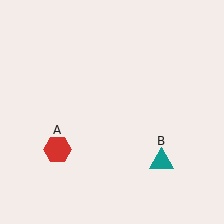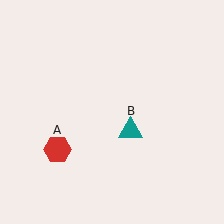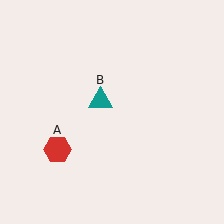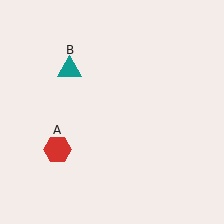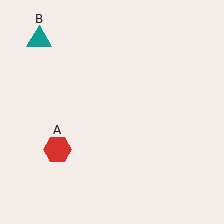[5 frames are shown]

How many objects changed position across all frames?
1 object changed position: teal triangle (object B).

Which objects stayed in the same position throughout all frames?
Red hexagon (object A) remained stationary.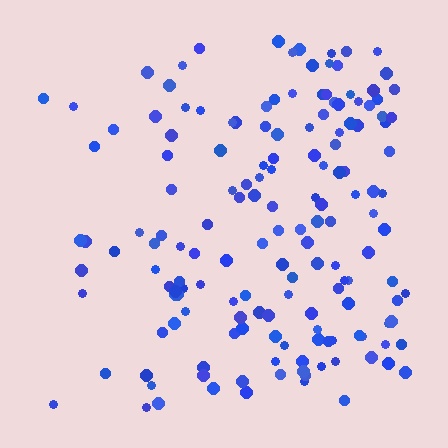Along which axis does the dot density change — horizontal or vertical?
Horizontal.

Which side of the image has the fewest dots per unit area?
The left.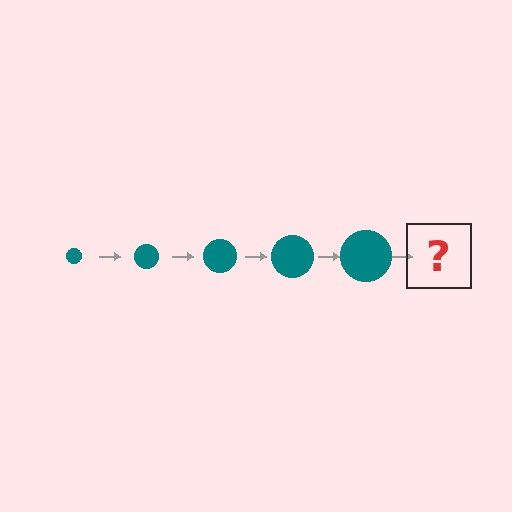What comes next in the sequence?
The next element should be a teal circle, larger than the previous one.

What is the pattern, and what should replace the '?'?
The pattern is that the circle gets progressively larger each step. The '?' should be a teal circle, larger than the previous one.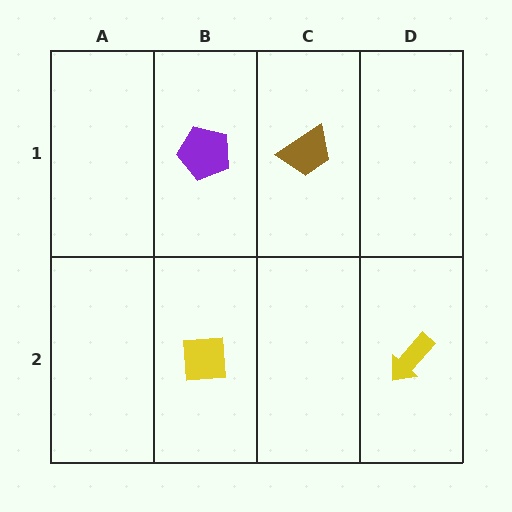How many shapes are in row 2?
2 shapes.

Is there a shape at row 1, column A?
No, that cell is empty.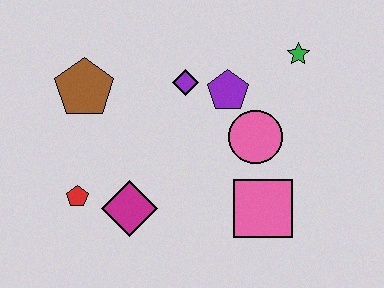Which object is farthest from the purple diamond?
The red pentagon is farthest from the purple diamond.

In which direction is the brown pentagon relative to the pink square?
The brown pentagon is to the left of the pink square.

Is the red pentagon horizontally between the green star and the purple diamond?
No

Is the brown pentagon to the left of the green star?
Yes